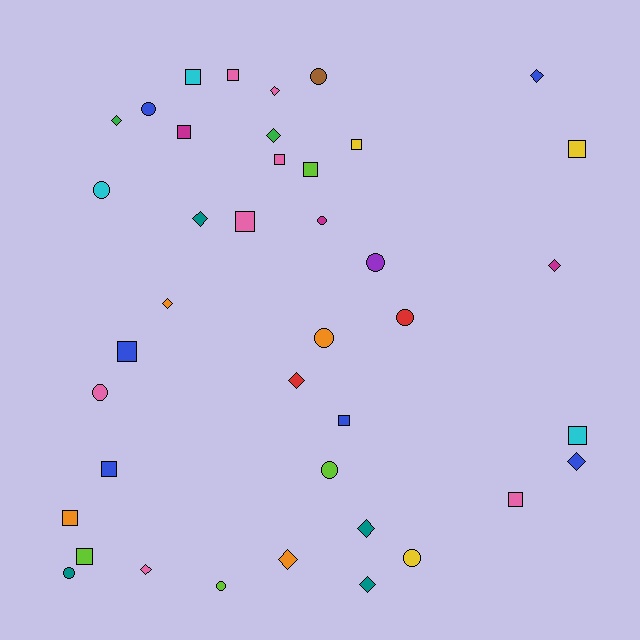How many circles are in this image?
There are 12 circles.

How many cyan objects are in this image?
There are 3 cyan objects.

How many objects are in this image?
There are 40 objects.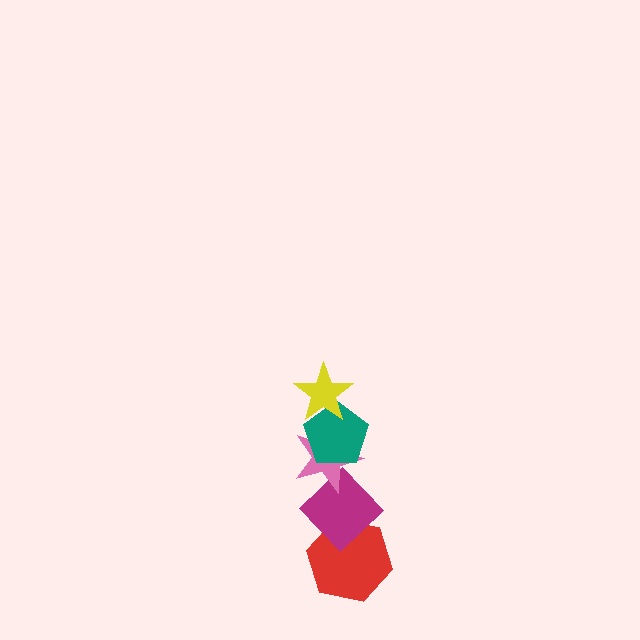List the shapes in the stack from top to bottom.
From top to bottom: the yellow star, the teal pentagon, the pink star, the magenta diamond, the red hexagon.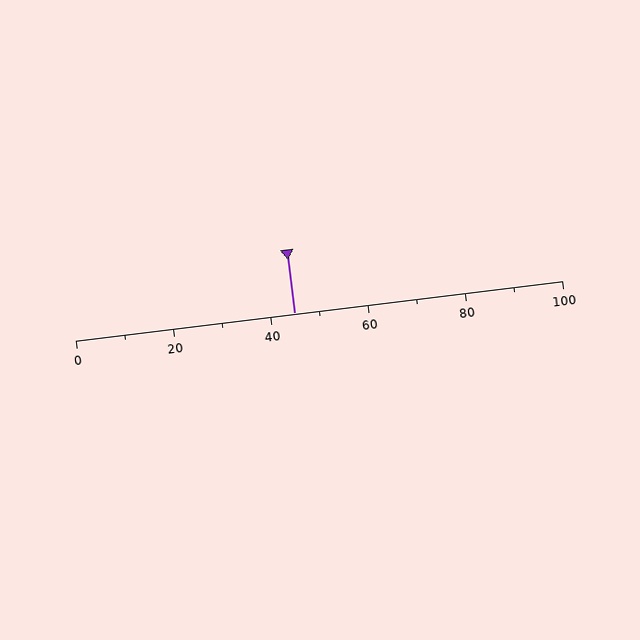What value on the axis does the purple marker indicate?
The marker indicates approximately 45.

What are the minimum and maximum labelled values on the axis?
The axis runs from 0 to 100.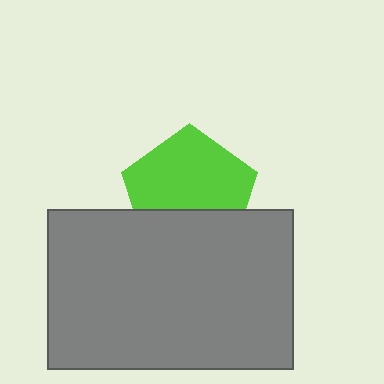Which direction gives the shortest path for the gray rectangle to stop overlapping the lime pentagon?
Moving down gives the shortest separation.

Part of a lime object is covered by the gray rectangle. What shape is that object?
It is a pentagon.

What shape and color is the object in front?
The object in front is a gray rectangle.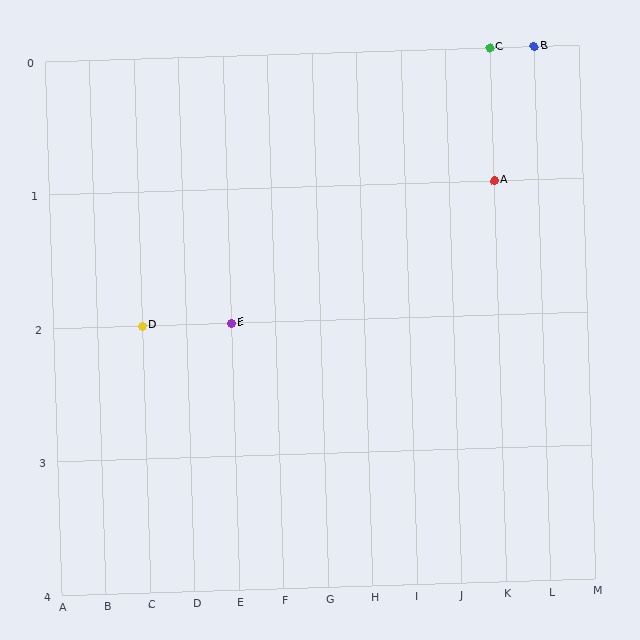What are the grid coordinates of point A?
Point A is at grid coordinates (K, 1).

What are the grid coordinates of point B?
Point B is at grid coordinates (L, 0).